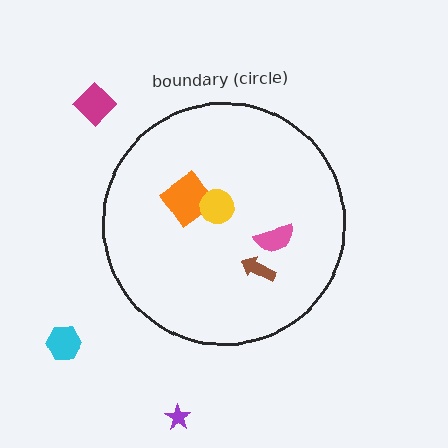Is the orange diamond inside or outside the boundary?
Inside.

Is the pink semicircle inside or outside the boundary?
Inside.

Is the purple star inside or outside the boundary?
Outside.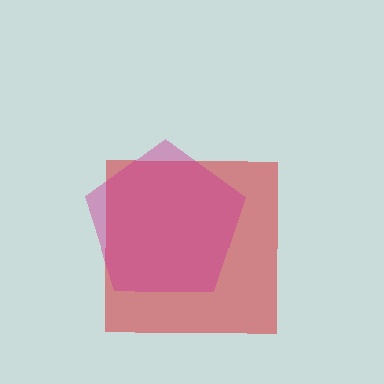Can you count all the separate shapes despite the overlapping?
Yes, there are 2 separate shapes.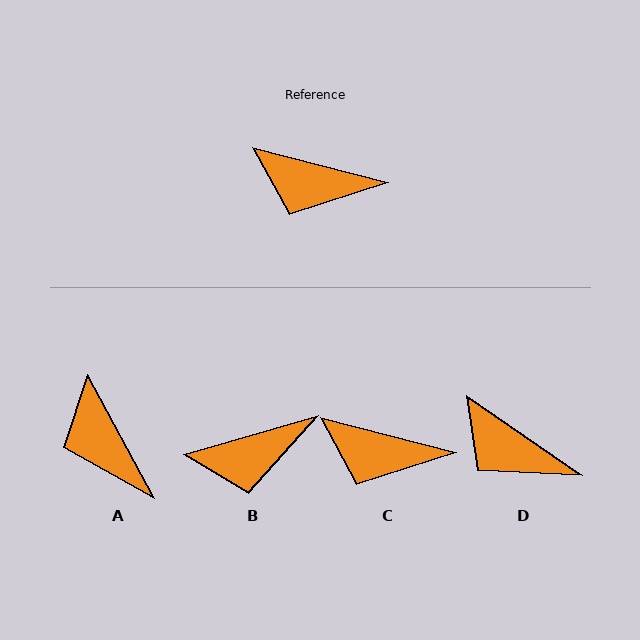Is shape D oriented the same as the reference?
No, it is off by about 20 degrees.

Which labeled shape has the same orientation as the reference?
C.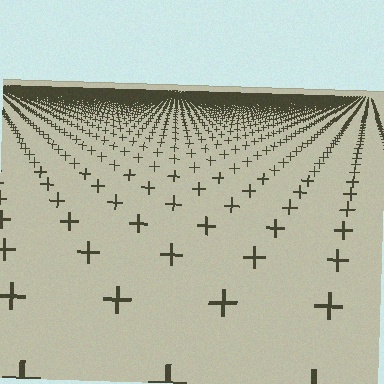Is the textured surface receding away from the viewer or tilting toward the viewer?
The surface is receding away from the viewer. Texture elements get smaller and denser toward the top.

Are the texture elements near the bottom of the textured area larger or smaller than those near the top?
Larger. Near the bottom, elements are closer to the viewer and appear at a bigger on-screen size.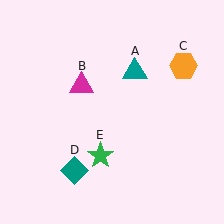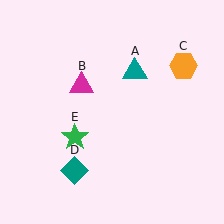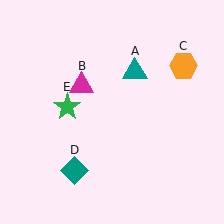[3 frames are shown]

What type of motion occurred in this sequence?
The green star (object E) rotated clockwise around the center of the scene.